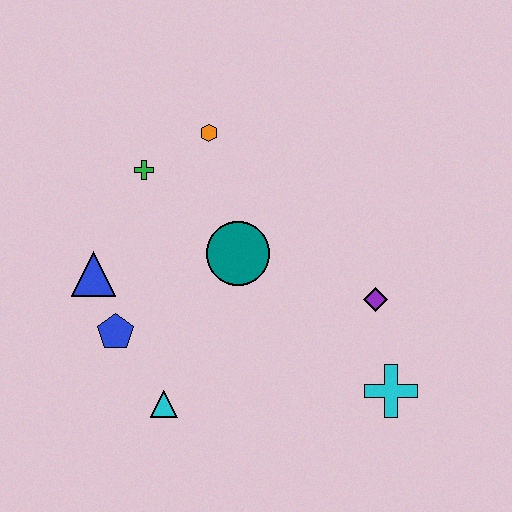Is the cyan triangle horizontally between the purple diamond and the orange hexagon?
No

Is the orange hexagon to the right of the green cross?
Yes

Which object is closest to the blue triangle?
The blue pentagon is closest to the blue triangle.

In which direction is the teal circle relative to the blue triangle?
The teal circle is to the right of the blue triangle.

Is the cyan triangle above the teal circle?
No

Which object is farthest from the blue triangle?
The cyan cross is farthest from the blue triangle.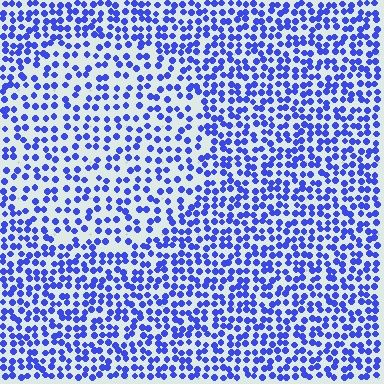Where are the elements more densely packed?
The elements are more densely packed outside the circle boundary.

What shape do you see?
I see a circle.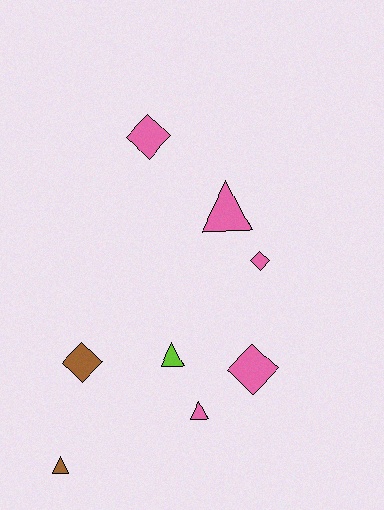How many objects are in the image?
There are 8 objects.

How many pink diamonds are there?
There are 3 pink diamonds.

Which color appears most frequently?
Pink, with 5 objects.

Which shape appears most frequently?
Triangle, with 4 objects.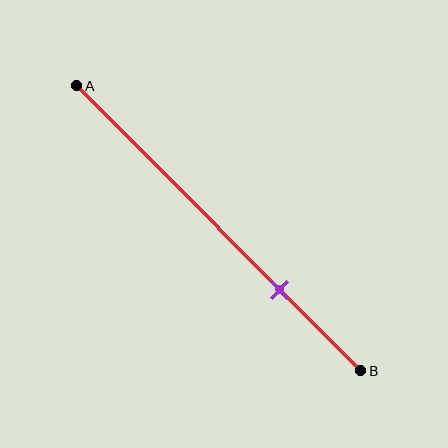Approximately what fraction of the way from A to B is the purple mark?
The purple mark is approximately 70% of the way from A to B.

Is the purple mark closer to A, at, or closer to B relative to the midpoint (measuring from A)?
The purple mark is closer to point B than the midpoint of segment AB.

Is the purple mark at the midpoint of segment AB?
No, the mark is at about 70% from A, not at the 50% midpoint.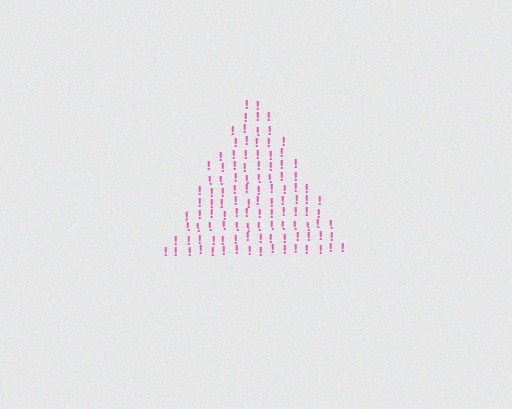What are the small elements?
The small elements are exclamation marks.